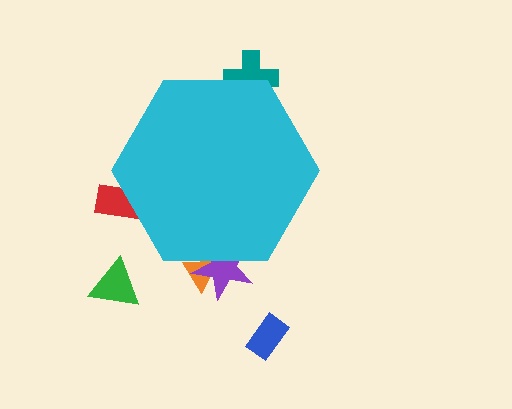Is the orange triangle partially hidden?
Yes, the orange triangle is partially hidden behind the cyan hexagon.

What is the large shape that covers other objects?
A cyan hexagon.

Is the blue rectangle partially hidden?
No, the blue rectangle is fully visible.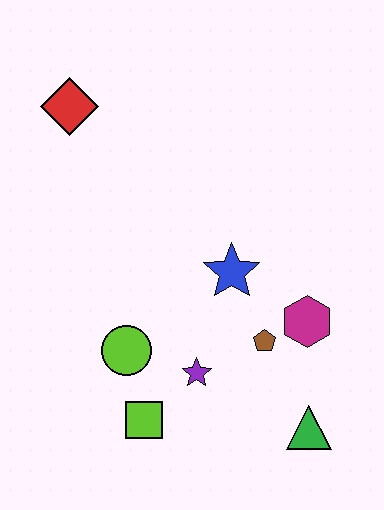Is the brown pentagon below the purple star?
No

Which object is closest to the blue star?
The brown pentagon is closest to the blue star.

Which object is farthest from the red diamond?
The green triangle is farthest from the red diamond.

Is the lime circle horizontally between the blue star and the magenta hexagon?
No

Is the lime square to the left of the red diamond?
No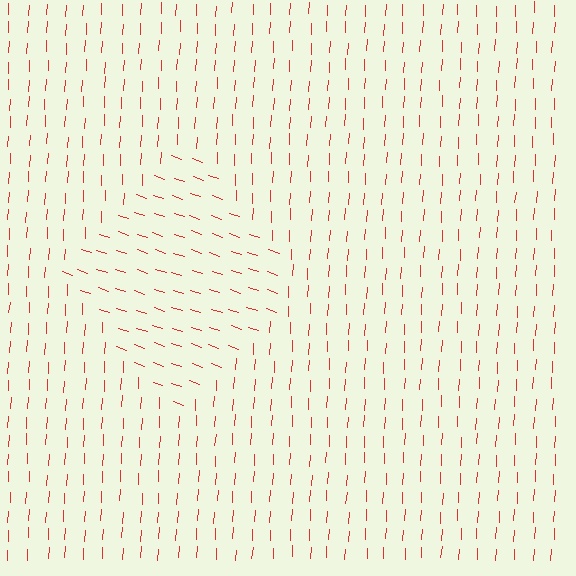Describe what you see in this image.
The image is filled with small red line segments. A diamond region in the image has lines oriented differently from the surrounding lines, creating a visible texture boundary.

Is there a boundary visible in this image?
Yes, there is a texture boundary formed by a change in line orientation.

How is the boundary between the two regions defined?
The boundary is defined purely by a change in line orientation (approximately 74 degrees difference). All lines are the same color and thickness.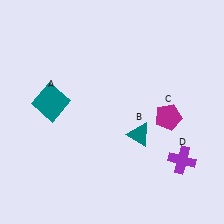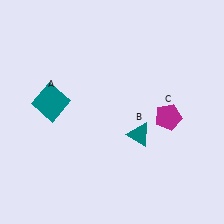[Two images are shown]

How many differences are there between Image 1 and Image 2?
There is 1 difference between the two images.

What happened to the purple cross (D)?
The purple cross (D) was removed in Image 2. It was in the bottom-right area of Image 1.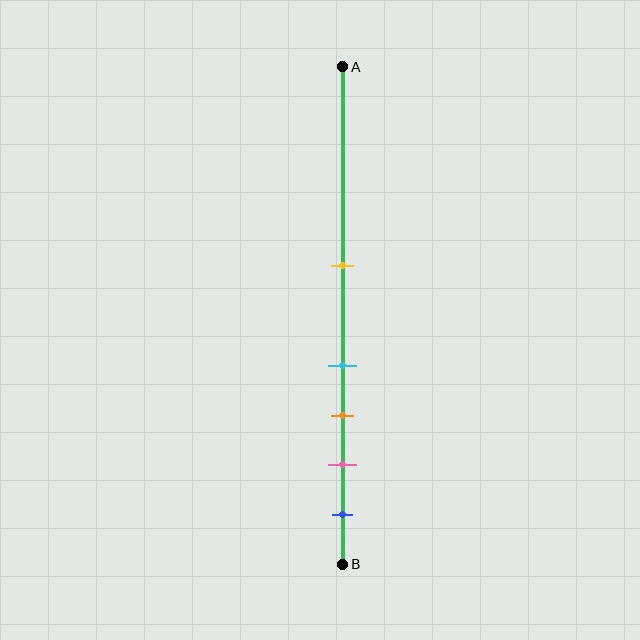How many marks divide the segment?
There are 5 marks dividing the segment.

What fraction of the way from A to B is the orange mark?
The orange mark is approximately 70% (0.7) of the way from A to B.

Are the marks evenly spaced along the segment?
No, the marks are not evenly spaced.